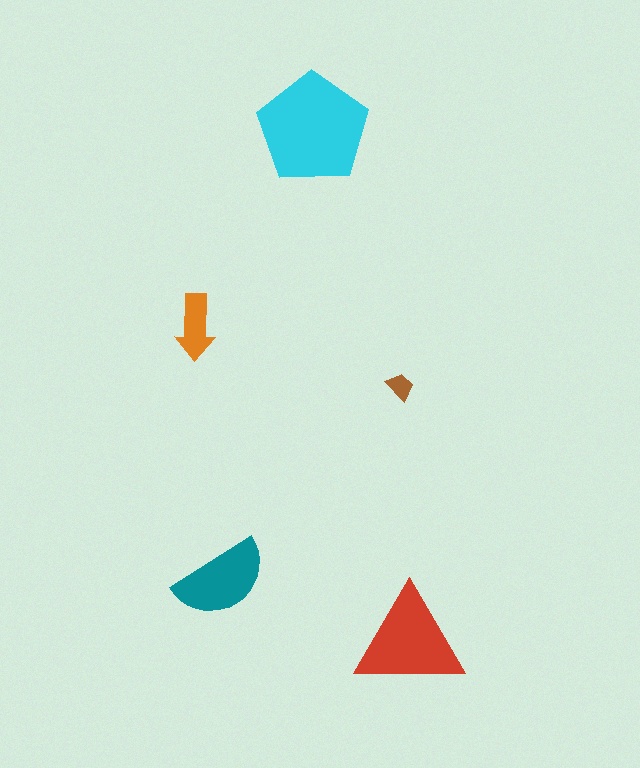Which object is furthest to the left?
The orange arrow is leftmost.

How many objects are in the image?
There are 5 objects in the image.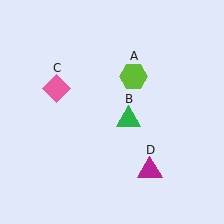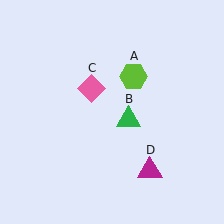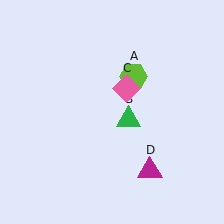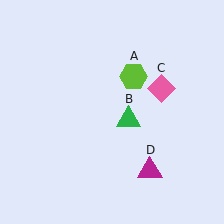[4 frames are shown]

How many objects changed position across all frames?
1 object changed position: pink diamond (object C).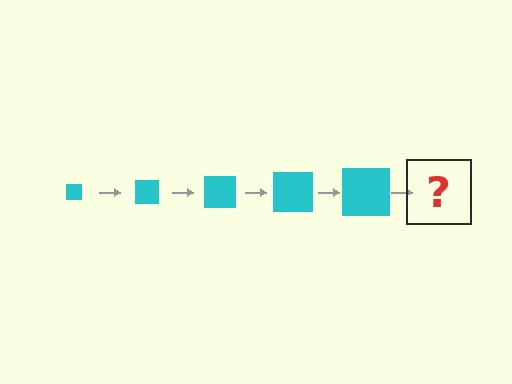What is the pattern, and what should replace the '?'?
The pattern is that the square gets progressively larger each step. The '?' should be a cyan square, larger than the previous one.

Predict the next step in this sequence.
The next step is a cyan square, larger than the previous one.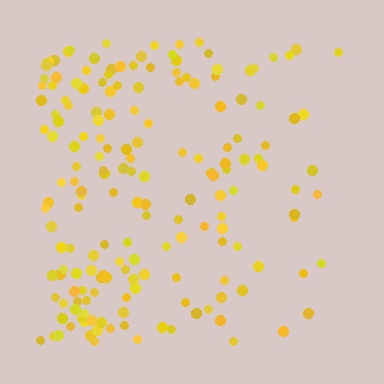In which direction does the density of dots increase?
From right to left, with the left side densest.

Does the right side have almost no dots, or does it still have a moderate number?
Still a moderate number, just noticeably fewer than the left.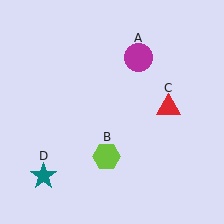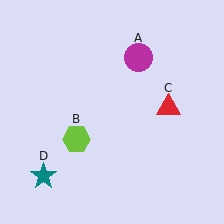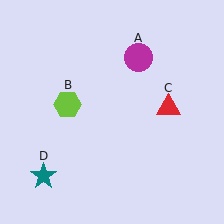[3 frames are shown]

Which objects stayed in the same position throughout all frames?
Magenta circle (object A) and red triangle (object C) and teal star (object D) remained stationary.